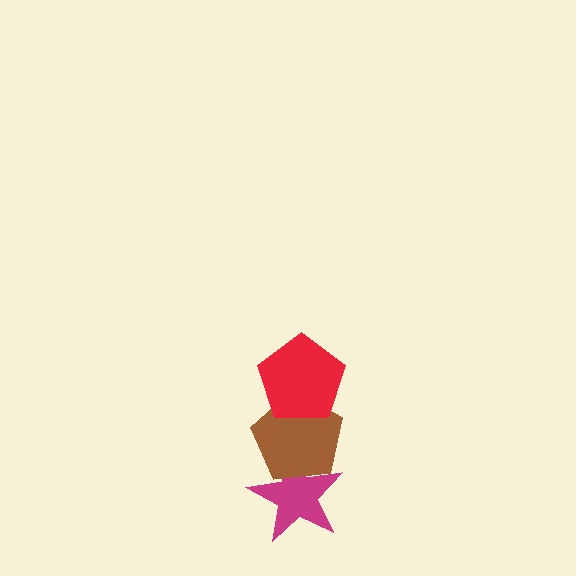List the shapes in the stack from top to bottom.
From top to bottom: the red pentagon, the brown pentagon, the magenta star.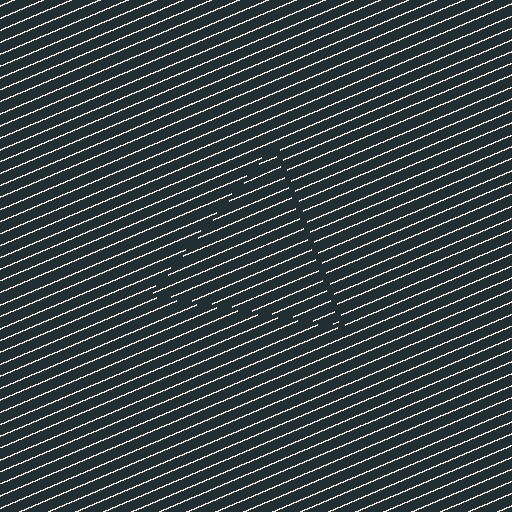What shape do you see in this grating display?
An illusory triangle. The interior of the shape contains the same grating, shifted by half a period — the contour is defined by the phase discontinuity where line-ends from the inner and outer gratings abut.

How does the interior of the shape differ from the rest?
The interior of the shape contains the same grating, shifted by half a period — the contour is defined by the phase discontinuity where line-ends from the inner and outer gratings abut.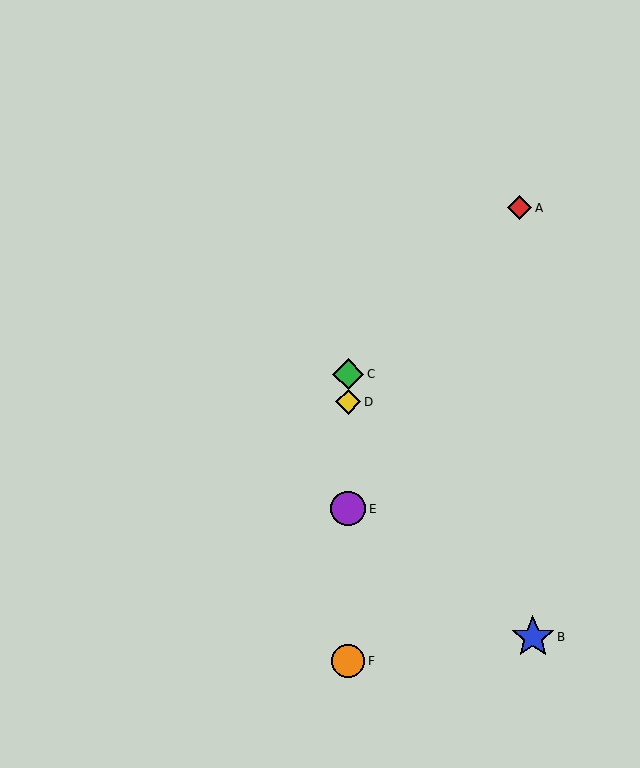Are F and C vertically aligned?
Yes, both are at x≈348.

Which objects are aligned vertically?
Objects C, D, E, F are aligned vertically.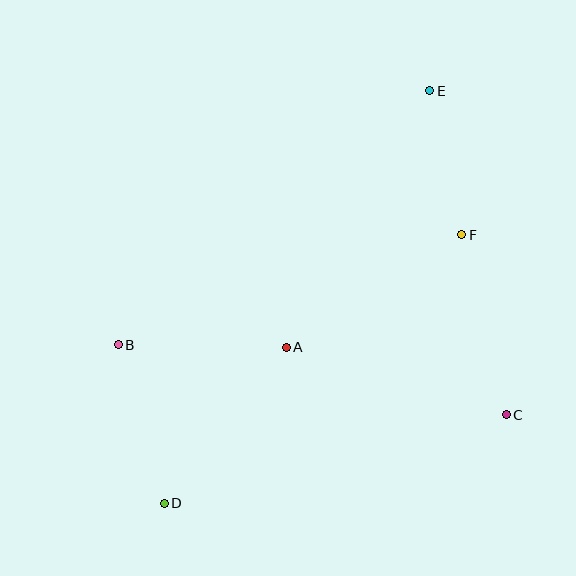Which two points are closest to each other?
Points E and F are closest to each other.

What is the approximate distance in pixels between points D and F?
The distance between D and F is approximately 401 pixels.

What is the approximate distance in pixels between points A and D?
The distance between A and D is approximately 198 pixels.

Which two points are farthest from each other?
Points D and E are farthest from each other.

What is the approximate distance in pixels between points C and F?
The distance between C and F is approximately 185 pixels.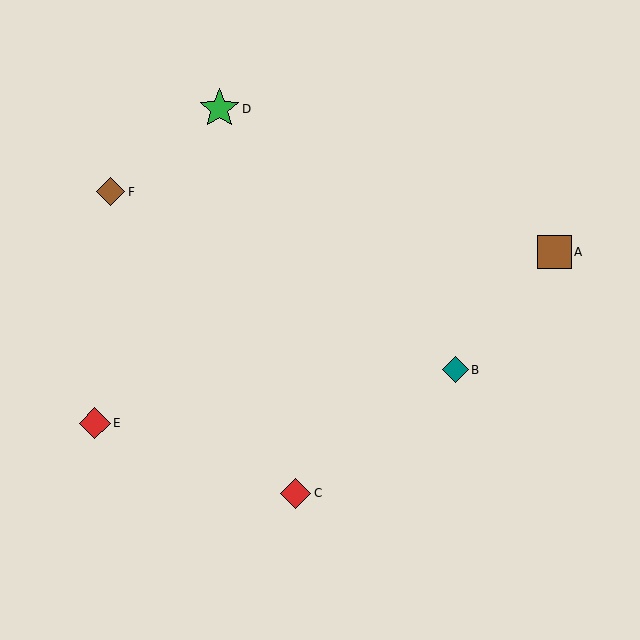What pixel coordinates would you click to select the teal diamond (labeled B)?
Click at (455, 370) to select the teal diamond B.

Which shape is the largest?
The green star (labeled D) is the largest.